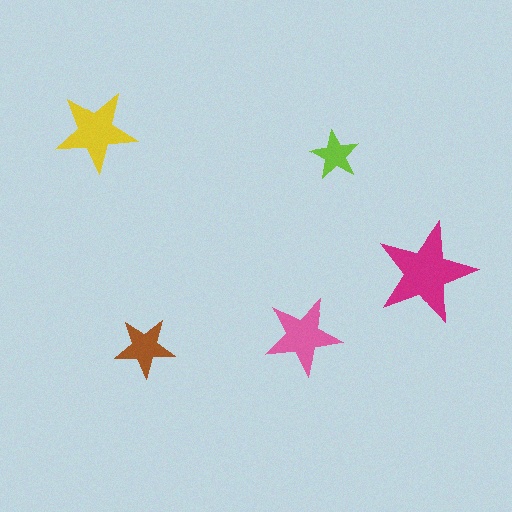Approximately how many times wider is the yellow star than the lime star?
About 1.5 times wider.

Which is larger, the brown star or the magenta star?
The magenta one.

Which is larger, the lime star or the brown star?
The brown one.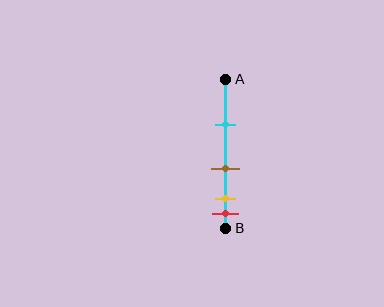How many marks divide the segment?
There are 4 marks dividing the segment.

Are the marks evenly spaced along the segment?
No, the marks are not evenly spaced.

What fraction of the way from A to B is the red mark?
The red mark is approximately 90% (0.9) of the way from A to B.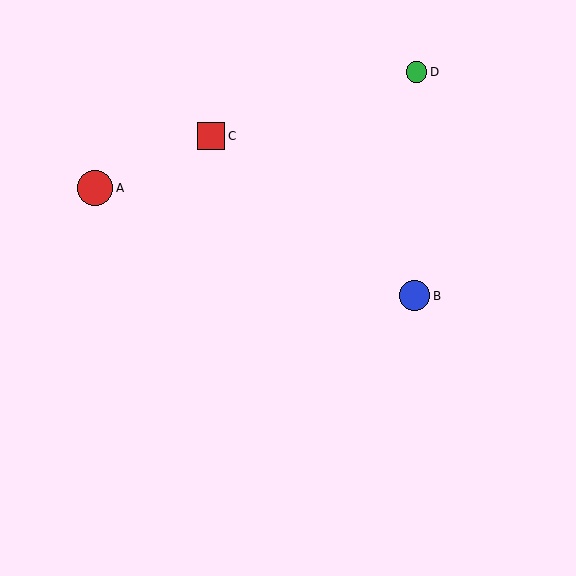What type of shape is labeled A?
Shape A is a red circle.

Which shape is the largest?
The red circle (labeled A) is the largest.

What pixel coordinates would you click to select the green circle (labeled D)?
Click at (417, 72) to select the green circle D.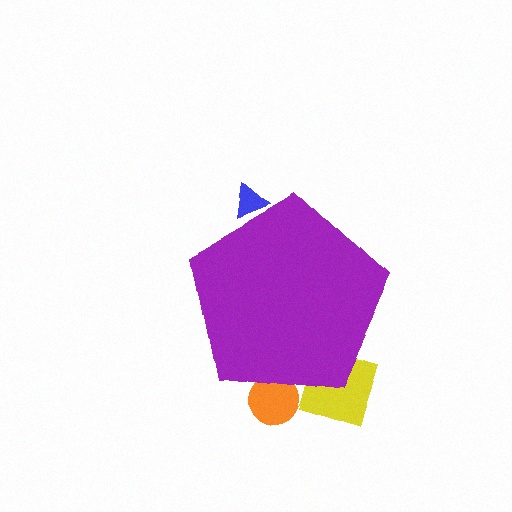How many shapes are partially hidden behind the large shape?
3 shapes are partially hidden.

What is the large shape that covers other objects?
A purple pentagon.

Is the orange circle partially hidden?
Yes, the orange circle is partially hidden behind the purple pentagon.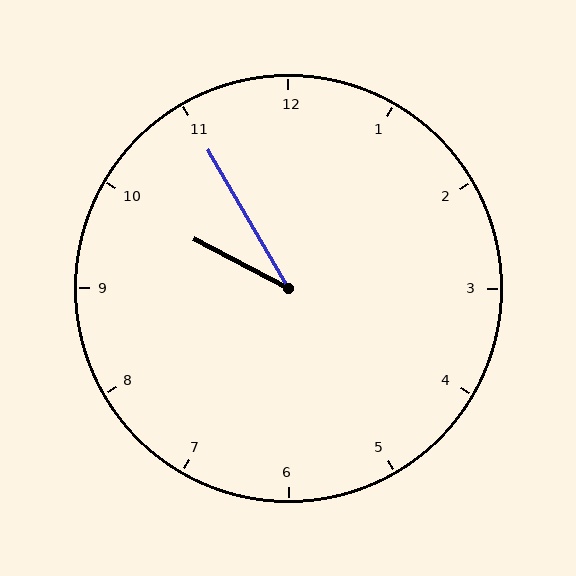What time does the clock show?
9:55.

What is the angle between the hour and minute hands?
Approximately 32 degrees.